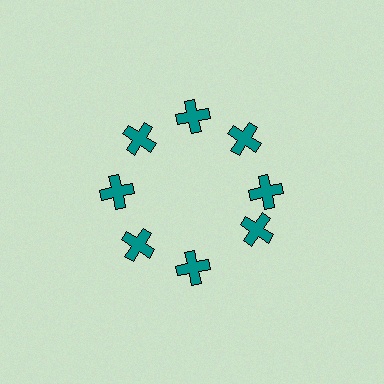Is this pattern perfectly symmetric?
No. The 8 teal crosses are arranged in a ring, but one element near the 4 o'clock position is rotated out of alignment along the ring, breaking the 8-fold rotational symmetry.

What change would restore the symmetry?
The symmetry would be restored by rotating it back into even spacing with its neighbors so that all 8 crosses sit at equal angles and equal distance from the center.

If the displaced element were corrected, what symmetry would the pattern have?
It would have 8-fold rotational symmetry — the pattern would map onto itself every 45 degrees.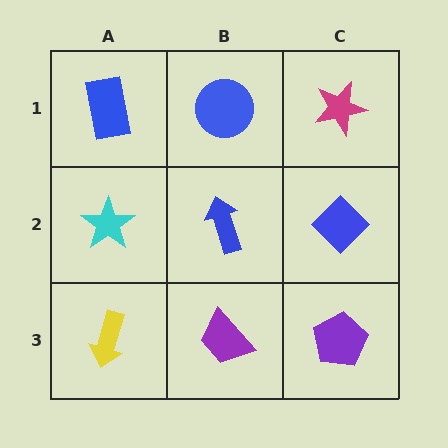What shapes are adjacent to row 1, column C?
A blue diamond (row 2, column C), a blue circle (row 1, column B).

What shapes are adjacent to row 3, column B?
A blue arrow (row 2, column B), a yellow arrow (row 3, column A), a purple pentagon (row 3, column C).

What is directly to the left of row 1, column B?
A blue rectangle.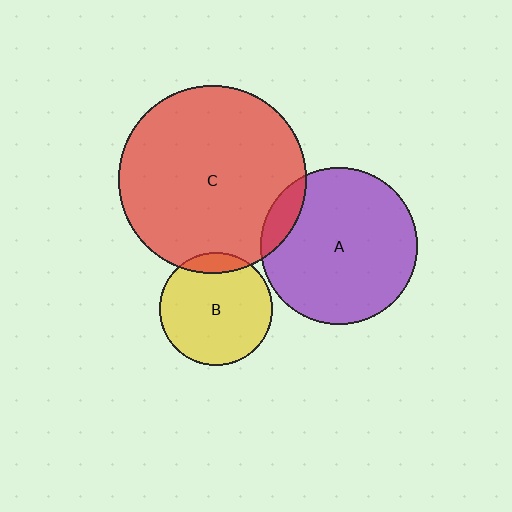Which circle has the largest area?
Circle C (red).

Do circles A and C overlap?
Yes.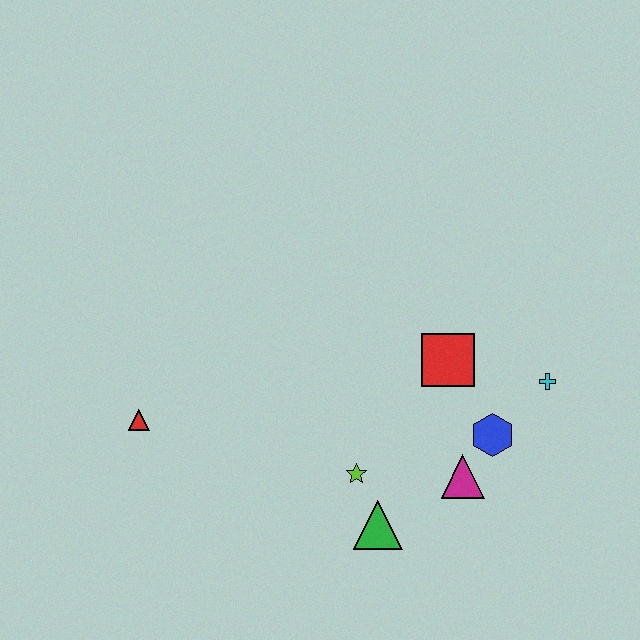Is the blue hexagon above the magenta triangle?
Yes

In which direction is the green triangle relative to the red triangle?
The green triangle is to the right of the red triangle.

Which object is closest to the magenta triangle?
The blue hexagon is closest to the magenta triangle.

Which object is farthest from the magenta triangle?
The red triangle is farthest from the magenta triangle.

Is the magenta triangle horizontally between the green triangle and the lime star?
No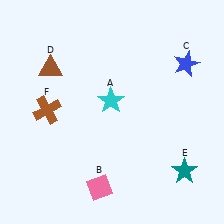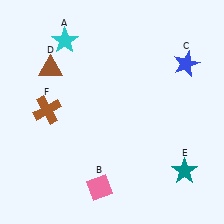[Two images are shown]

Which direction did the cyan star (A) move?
The cyan star (A) moved up.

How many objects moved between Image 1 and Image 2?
1 object moved between the two images.